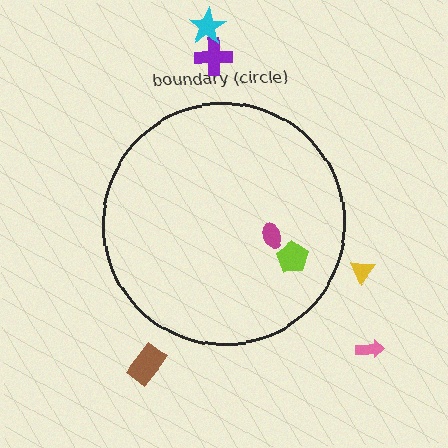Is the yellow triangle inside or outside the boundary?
Outside.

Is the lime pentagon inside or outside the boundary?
Inside.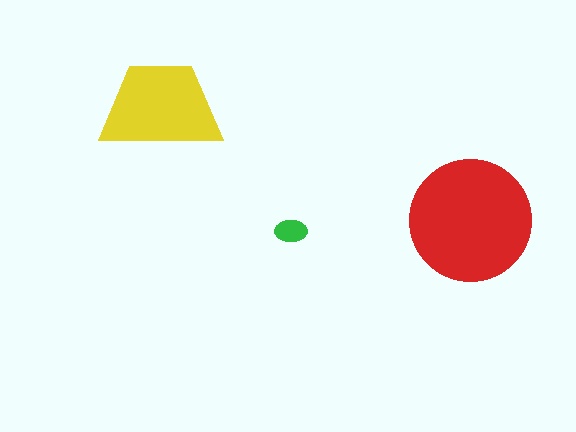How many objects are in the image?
There are 3 objects in the image.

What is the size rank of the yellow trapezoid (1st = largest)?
2nd.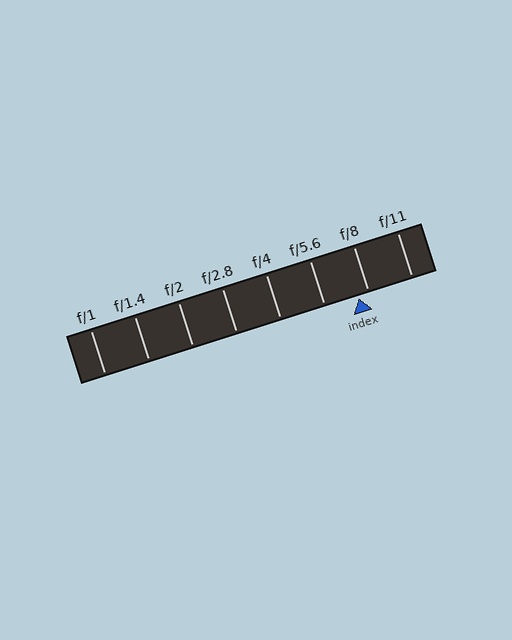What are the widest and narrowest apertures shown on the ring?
The widest aperture shown is f/1 and the narrowest is f/11.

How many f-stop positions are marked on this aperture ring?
There are 8 f-stop positions marked.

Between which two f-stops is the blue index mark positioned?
The index mark is between f/5.6 and f/8.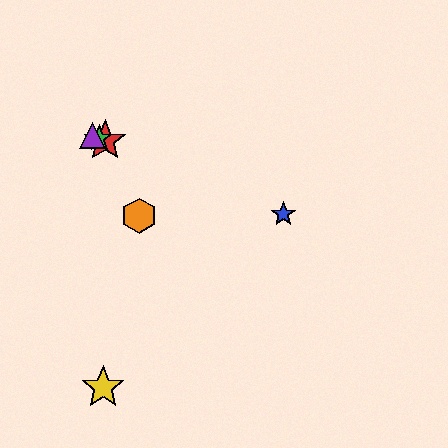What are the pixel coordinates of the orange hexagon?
The orange hexagon is at (139, 216).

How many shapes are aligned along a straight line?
4 shapes (the red star, the blue star, the green star, the purple triangle) are aligned along a straight line.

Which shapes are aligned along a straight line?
The red star, the blue star, the green star, the purple triangle are aligned along a straight line.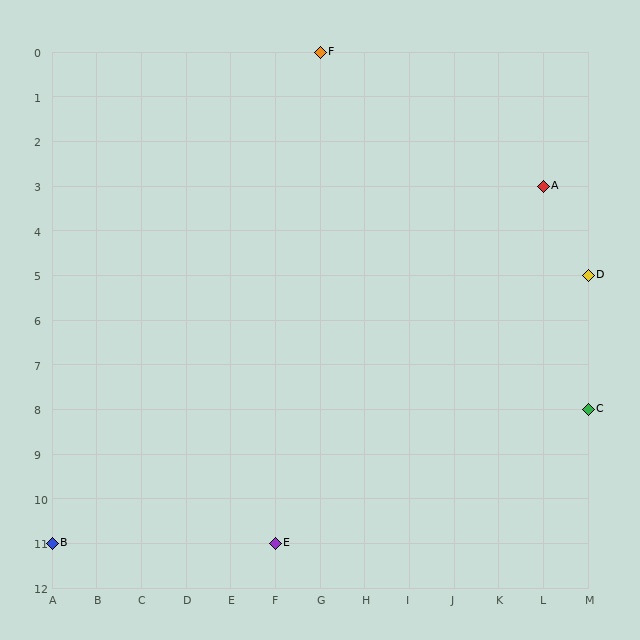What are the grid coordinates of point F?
Point F is at grid coordinates (G, 0).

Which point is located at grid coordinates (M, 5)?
Point D is at (M, 5).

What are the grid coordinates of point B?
Point B is at grid coordinates (A, 11).